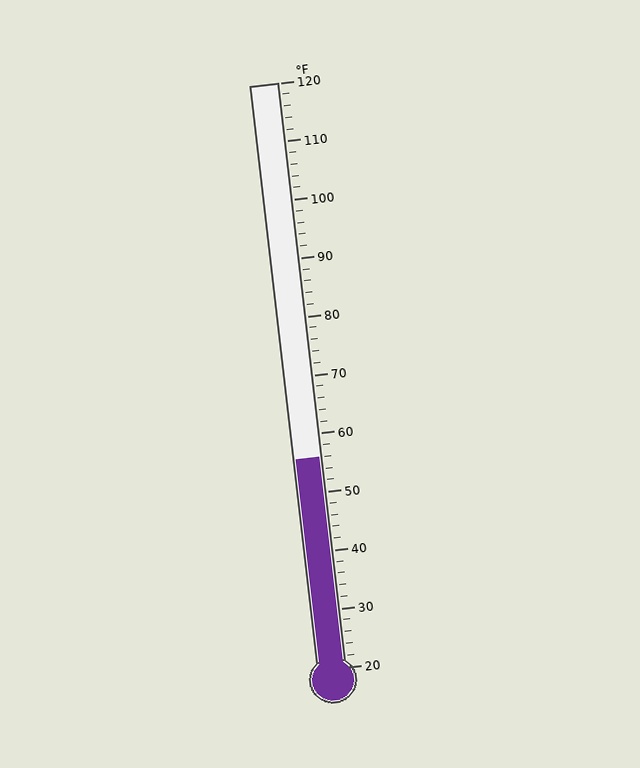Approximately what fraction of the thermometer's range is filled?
The thermometer is filled to approximately 35% of its range.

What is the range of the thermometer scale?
The thermometer scale ranges from 20°F to 120°F.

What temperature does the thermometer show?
The thermometer shows approximately 56°F.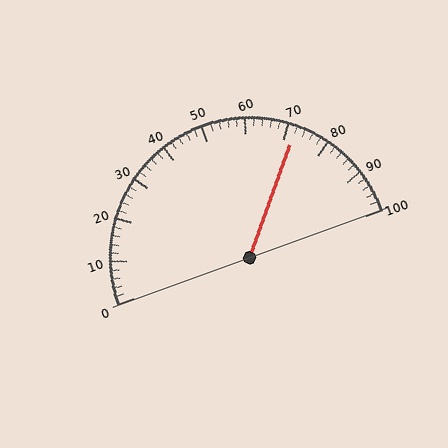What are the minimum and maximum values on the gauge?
The gauge ranges from 0 to 100.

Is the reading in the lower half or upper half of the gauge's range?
The reading is in the upper half of the range (0 to 100).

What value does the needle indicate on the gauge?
The needle indicates approximately 72.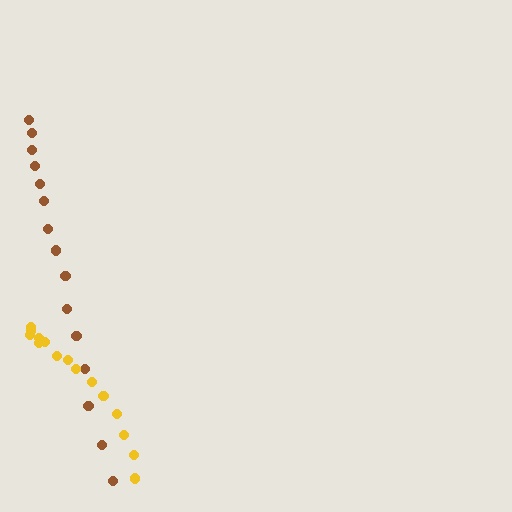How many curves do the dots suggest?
There are 2 distinct paths.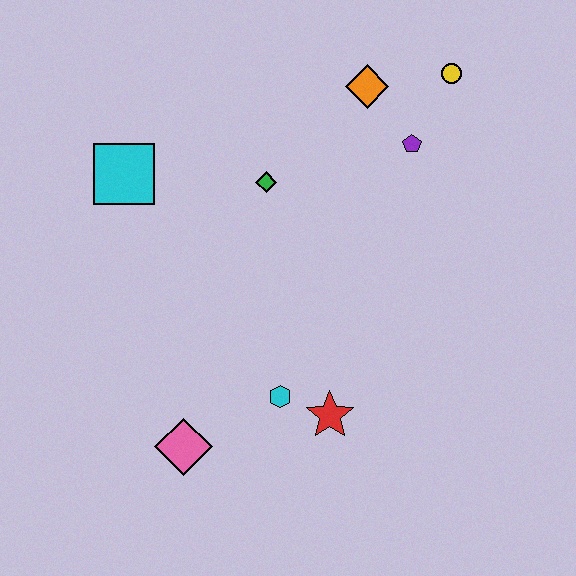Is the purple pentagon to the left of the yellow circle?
Yes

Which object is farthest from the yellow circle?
The pink diamond is farthest from the yellow circle.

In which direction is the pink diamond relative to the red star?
The pink diamond is to the left of the red star.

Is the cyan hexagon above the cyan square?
No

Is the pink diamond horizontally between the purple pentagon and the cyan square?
Yes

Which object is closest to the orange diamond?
The purple pentagon is closest to the orange diamond.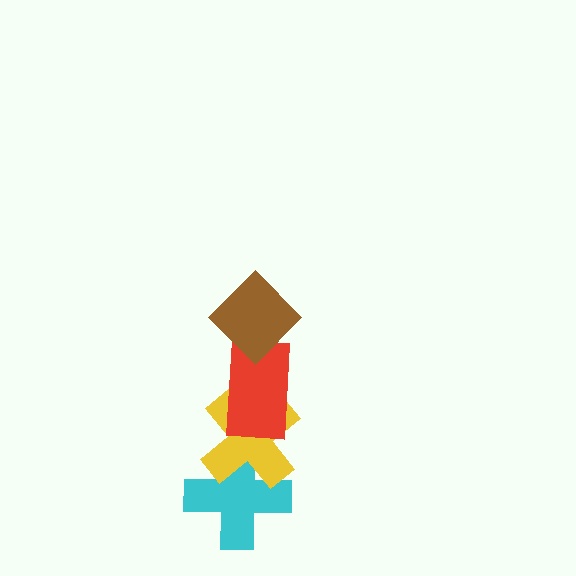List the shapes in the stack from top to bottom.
From top to bottom: the brown diamond, the red rectangle, the yellow cross, the cyan cross.